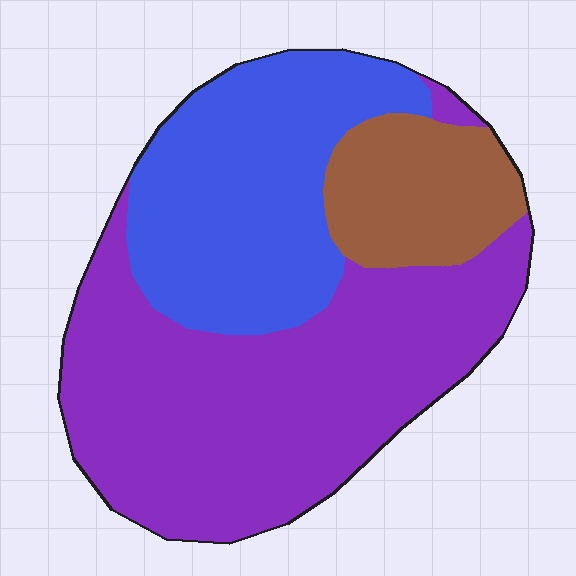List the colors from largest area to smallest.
From largest to smallest: purple, blue, brown.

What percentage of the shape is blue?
Blue covers around 30% of the shape.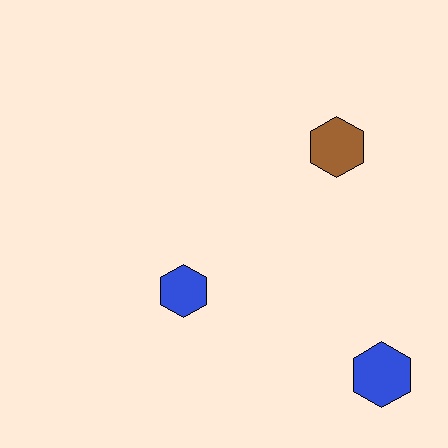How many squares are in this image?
There are no squares.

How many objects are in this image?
There are 3 objects.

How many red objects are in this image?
There are no red objects.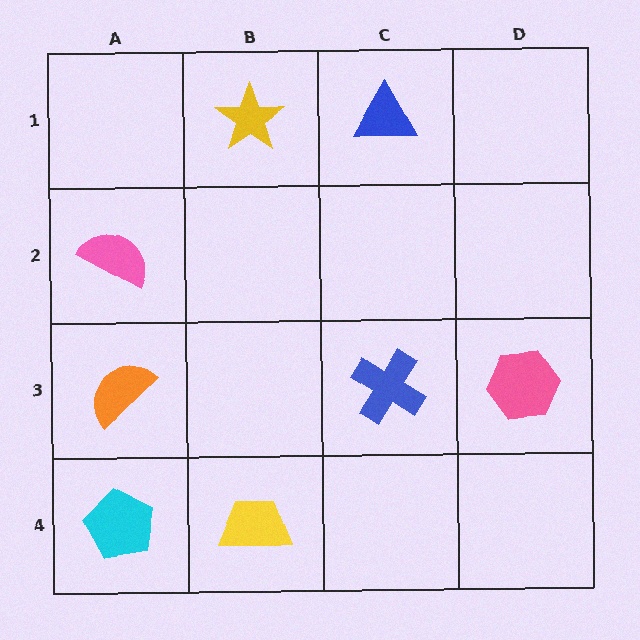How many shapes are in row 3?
3 shapes.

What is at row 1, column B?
A yellow star.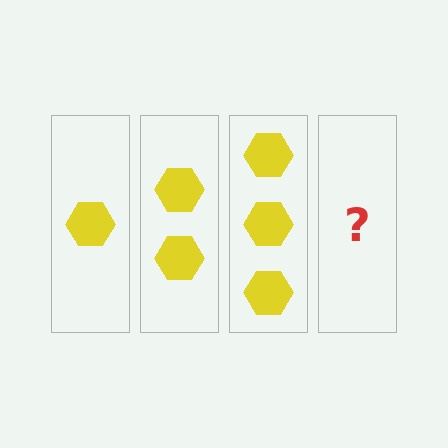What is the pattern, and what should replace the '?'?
The pattern is that each step adds one more hexagon. The '?' should be 4 hexagons.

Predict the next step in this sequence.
The next step is 4 hexagons.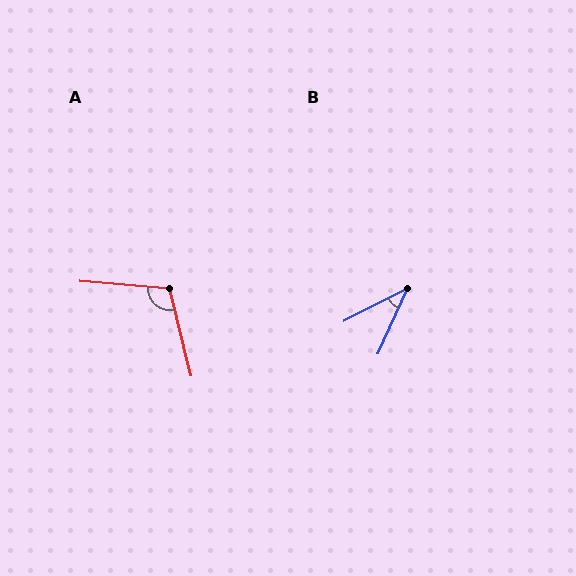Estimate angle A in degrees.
Approximately 108 degrees.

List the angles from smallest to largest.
B (38°), A (108°).